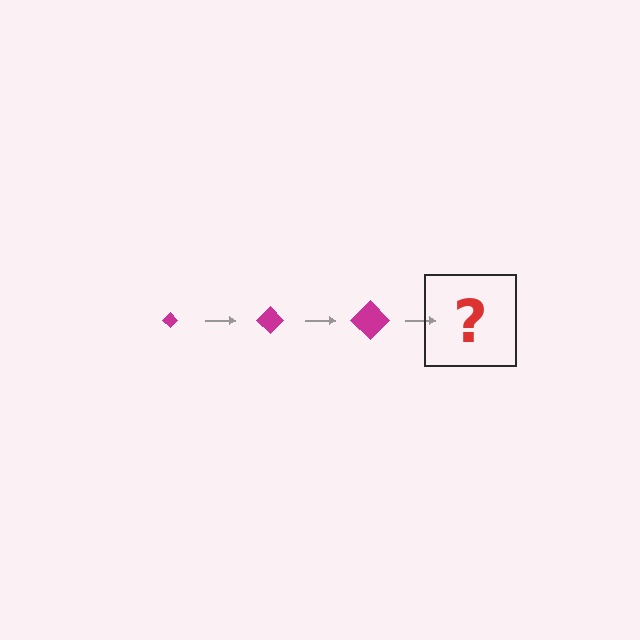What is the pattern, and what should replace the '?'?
The pattern is that the diamond gets progressively larger each step. The '?' should be a magenta diamond, larger than the previous one.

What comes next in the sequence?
The next element should be a magenta diamond, larger than the previous one.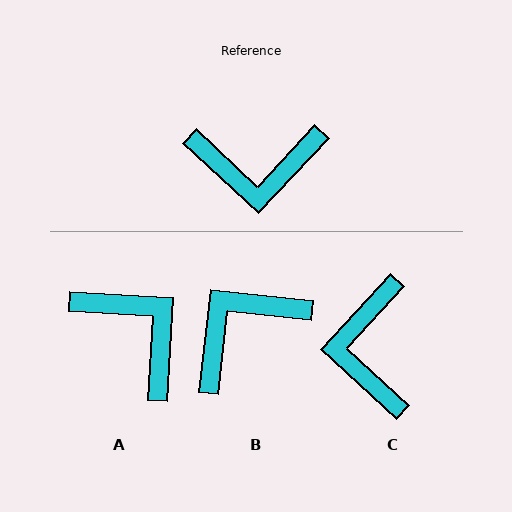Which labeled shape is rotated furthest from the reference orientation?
B, about 143 degrees away.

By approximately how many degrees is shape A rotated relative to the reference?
Approximately 130 degrees counter-clockwise.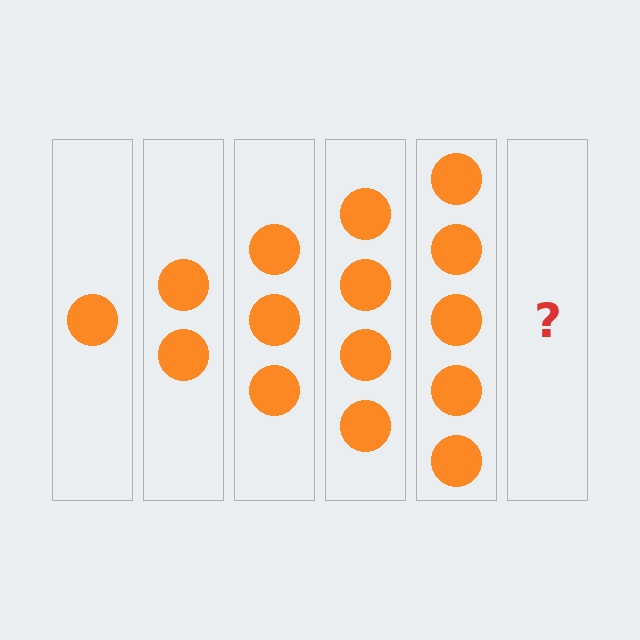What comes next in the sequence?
The next element should be 6 circles.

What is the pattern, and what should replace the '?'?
The pattern is that each step adds one more circle. The '?' should be 6 circles.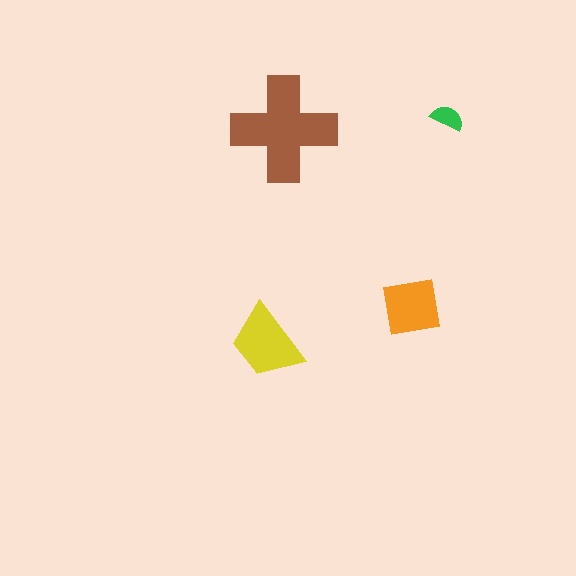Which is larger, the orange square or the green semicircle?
The orange square.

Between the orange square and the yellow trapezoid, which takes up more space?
The yellow trapezoid.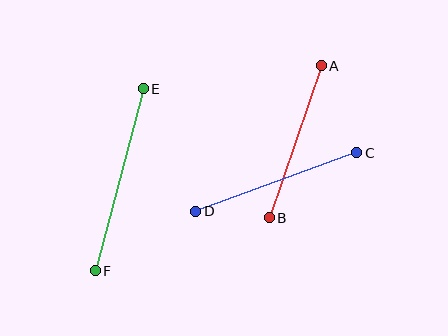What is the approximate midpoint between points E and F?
The midpoint is at approximately (119, 180) pixels.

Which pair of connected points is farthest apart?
Points E and F are farthest apart.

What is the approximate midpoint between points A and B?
The midpoint is at approximately (295, 142) pixels.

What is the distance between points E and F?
The distance is approximately 188 pixels.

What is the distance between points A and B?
The distance is approximately 161 pixels.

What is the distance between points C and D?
The distance is approximately 171 pixels.